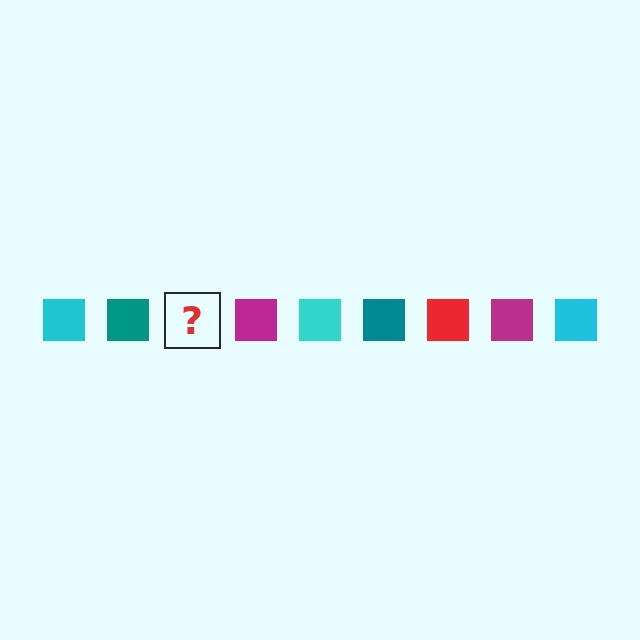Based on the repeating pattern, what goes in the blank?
The blank should be a red square.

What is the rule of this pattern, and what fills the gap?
The rule is that the pattern cycles through cyan, teal, red, magenta squares. The gap should be filled with a red square.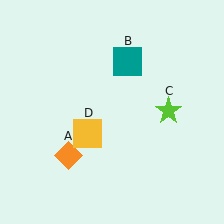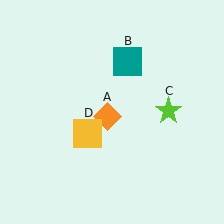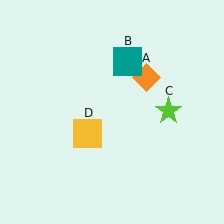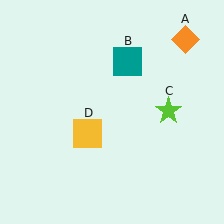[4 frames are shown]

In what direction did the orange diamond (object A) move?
The orange diamond (object A) moved up and to the right.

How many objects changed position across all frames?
1 object changed position: orange diamond (object A).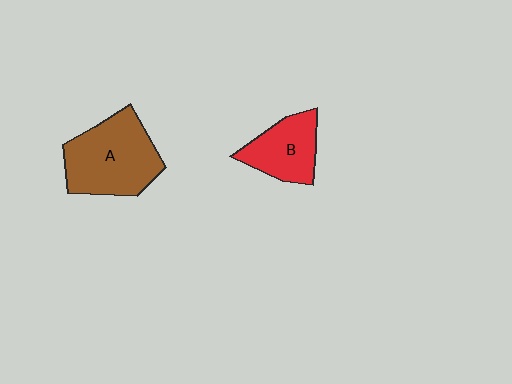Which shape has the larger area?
Shape A (brown).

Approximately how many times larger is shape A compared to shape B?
Approximately 1.6 times.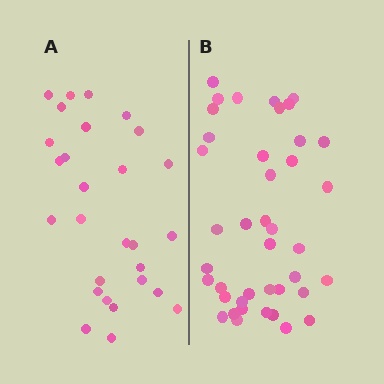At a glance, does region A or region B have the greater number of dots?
Region B (the right region) has more dots.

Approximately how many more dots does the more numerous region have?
Region B has approximately 15 more dots than region A.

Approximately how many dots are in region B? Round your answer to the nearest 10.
About 40 dots. (The exact count is 41, which rounds to 40.)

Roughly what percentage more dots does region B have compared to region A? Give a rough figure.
About 45% more.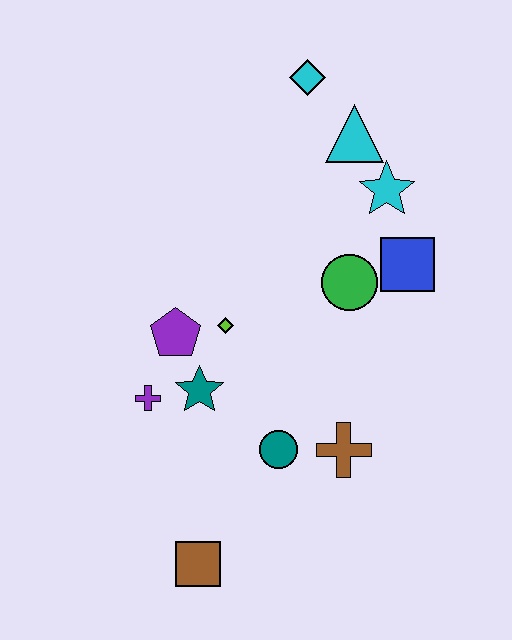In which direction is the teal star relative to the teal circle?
The teal star is to the left of the teal circle.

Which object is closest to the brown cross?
The teal circle is closest to the brown cross.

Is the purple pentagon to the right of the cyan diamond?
No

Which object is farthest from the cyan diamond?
The brown square is farthest from the cyan diamond.